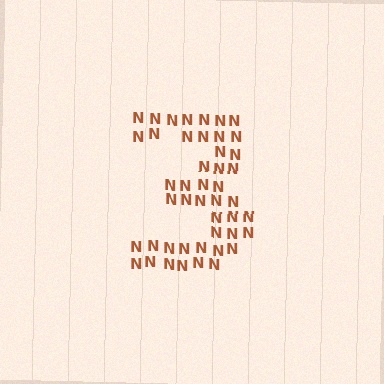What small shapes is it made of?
It is made of small letter N's.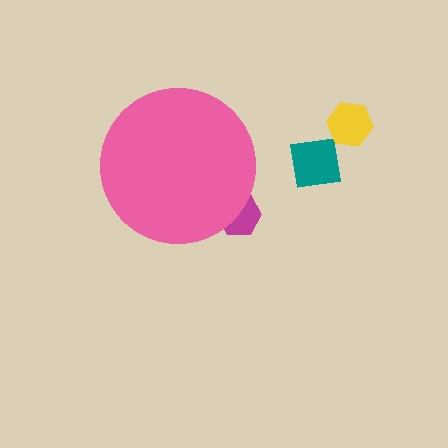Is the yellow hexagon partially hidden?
No, the yellow hexagon is fully visible.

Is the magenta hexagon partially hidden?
Yes, the magenta hexagon is partially hidden behind the pink circle.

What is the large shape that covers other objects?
A pink circle.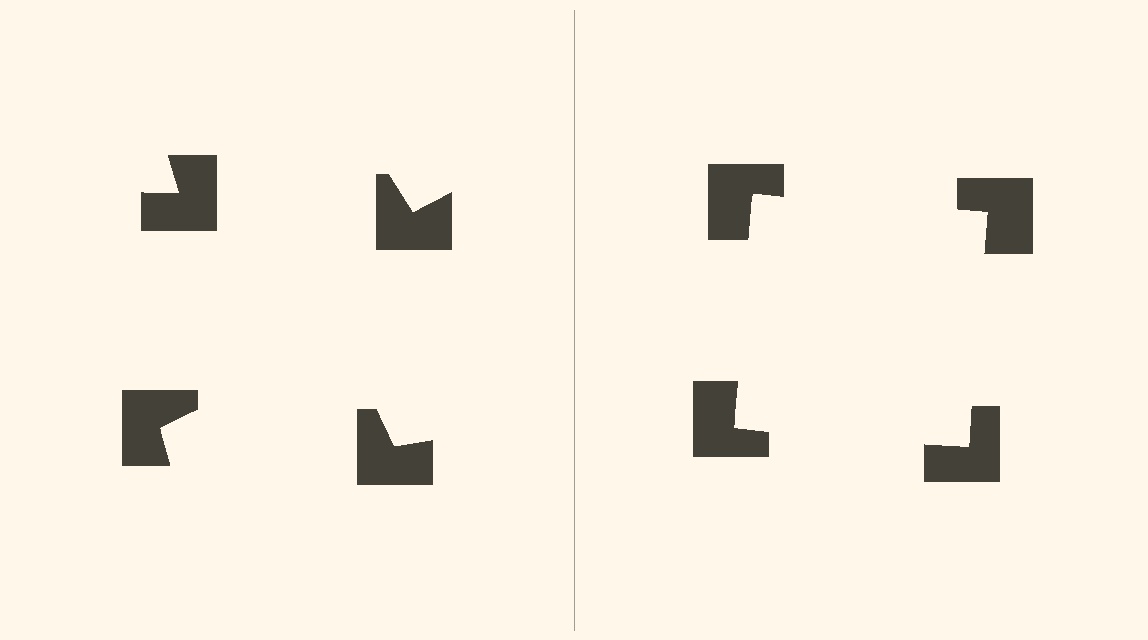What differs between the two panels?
The notched squares are positioned identically on both sides; only the wedge orientations differ. On the right they align to a square; on the left they are misaligned.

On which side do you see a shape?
An illusory square appears on the right side. On the left side the wedge cuts are rotated, so no coherent shape forms.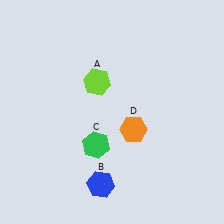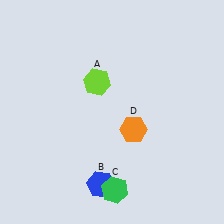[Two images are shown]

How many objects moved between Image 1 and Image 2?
1 object moved between the two images.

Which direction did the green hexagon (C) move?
The green hexagon (C) moved down.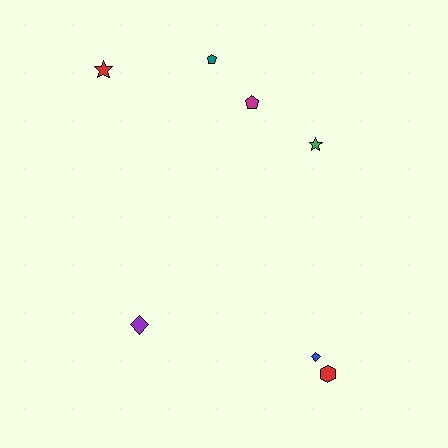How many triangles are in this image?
There are no triangles.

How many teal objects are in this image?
There is 1 teal object.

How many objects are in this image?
There are 7 objects.